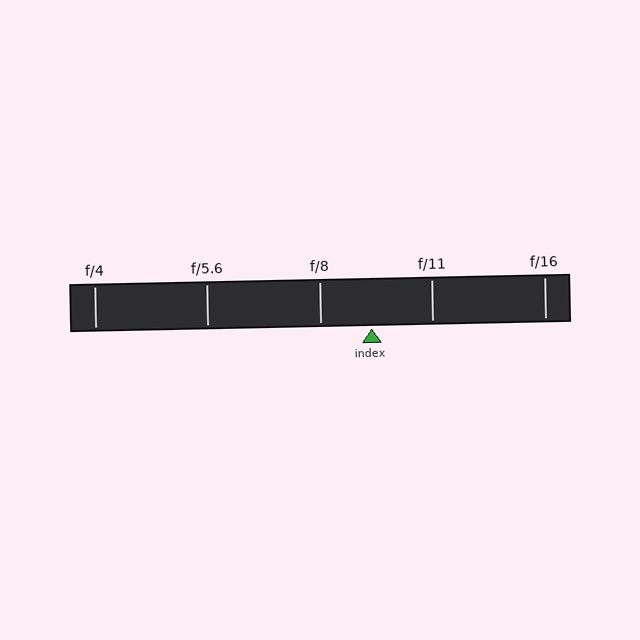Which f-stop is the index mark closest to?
The index mark is closest to f/8.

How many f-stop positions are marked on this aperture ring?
There are 5 f-stop positions marked.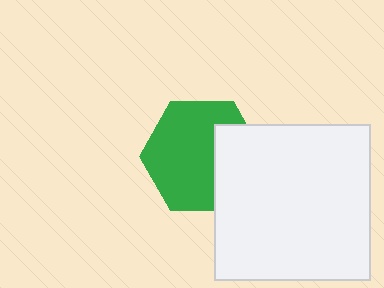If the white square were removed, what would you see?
You would see the complete green hexagon.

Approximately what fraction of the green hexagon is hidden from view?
Roughly 32% of the green hexagon is hidden behind the white square.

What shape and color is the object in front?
The object in front is a white square.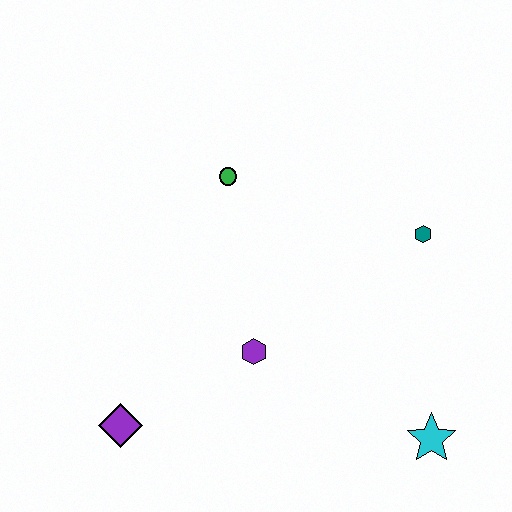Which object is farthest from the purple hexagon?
The teal hexagon is farthest from the purple hexagon.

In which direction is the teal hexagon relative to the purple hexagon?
The teal hexagon is to the right of the purple hexagon.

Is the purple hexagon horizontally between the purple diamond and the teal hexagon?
Yes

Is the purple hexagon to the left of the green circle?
No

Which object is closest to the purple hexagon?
The purple diamond is closest to the purple hexagon.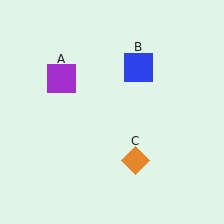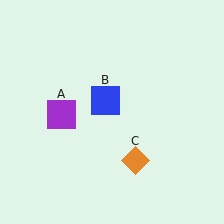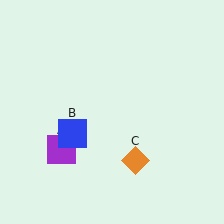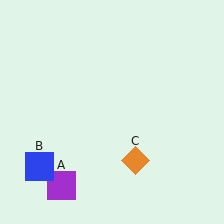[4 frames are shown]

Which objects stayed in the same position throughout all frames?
Orange diamond (object C) remained stationary.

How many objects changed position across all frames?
2 objects changed position: purple square (object A), blue square (object B).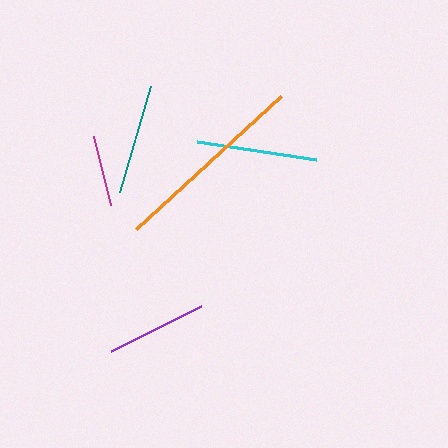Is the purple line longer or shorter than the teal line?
The teal line is longer than the purple line.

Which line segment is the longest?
The orange line is the longest at approximately 197 pixels.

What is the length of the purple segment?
The purple segment is approximately 100 pixels long.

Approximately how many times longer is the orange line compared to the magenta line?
The orange line is approximately 2.8 times the length of the magenta line.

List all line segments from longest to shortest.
From longest to shortest: orange, cyan, teal, purple, magenta.